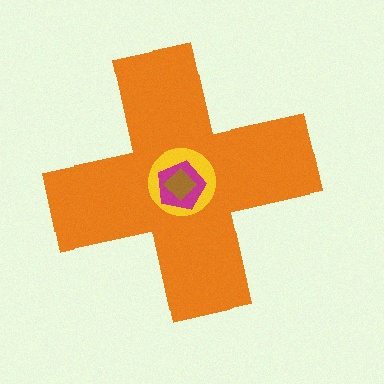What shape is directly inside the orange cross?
The yellow circle.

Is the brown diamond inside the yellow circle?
Yes.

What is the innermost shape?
The brown diamond.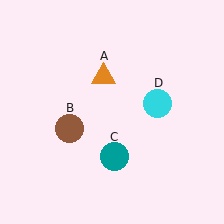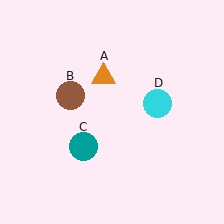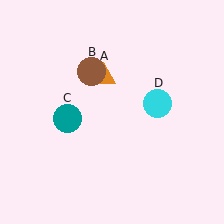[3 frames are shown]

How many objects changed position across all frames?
2 objects changed position: brown circle (object B), teal circle (object C).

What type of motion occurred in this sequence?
The brown circle (object B), teal circle (object C) rotated clockwise around the center of the scene.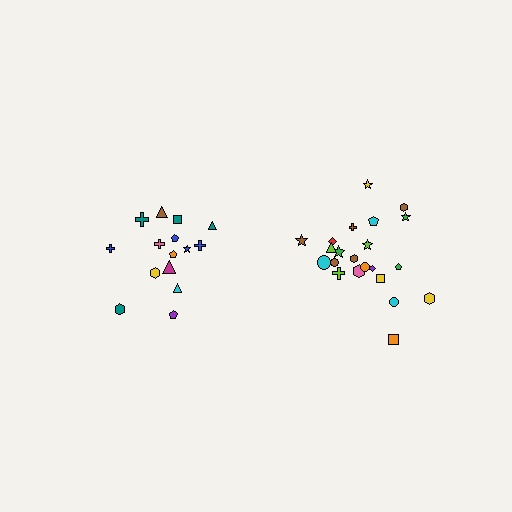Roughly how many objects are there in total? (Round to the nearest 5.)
Roughly 35 objects in total.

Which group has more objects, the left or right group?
The right group.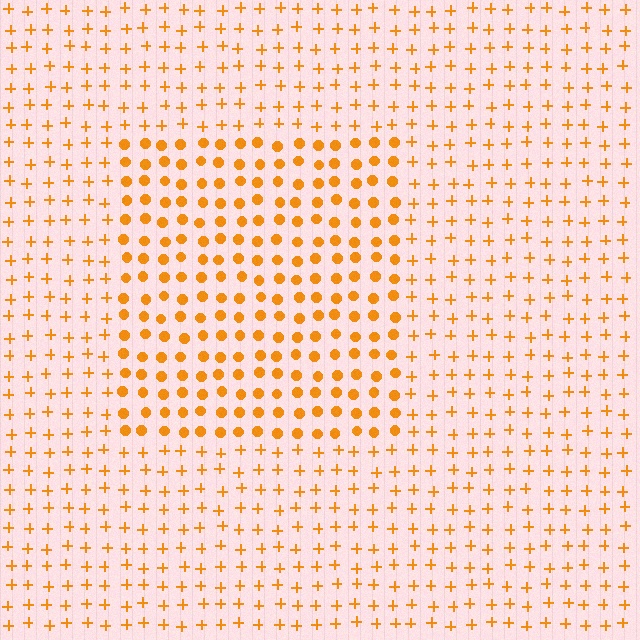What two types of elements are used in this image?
The image uses circles inside the rectangle region and plus signs outside it.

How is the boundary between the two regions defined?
The boundary is defined by a change in element shape: circles inside vs. plus signs outside. All elements share the same color and spacing.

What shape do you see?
I see a rectangle.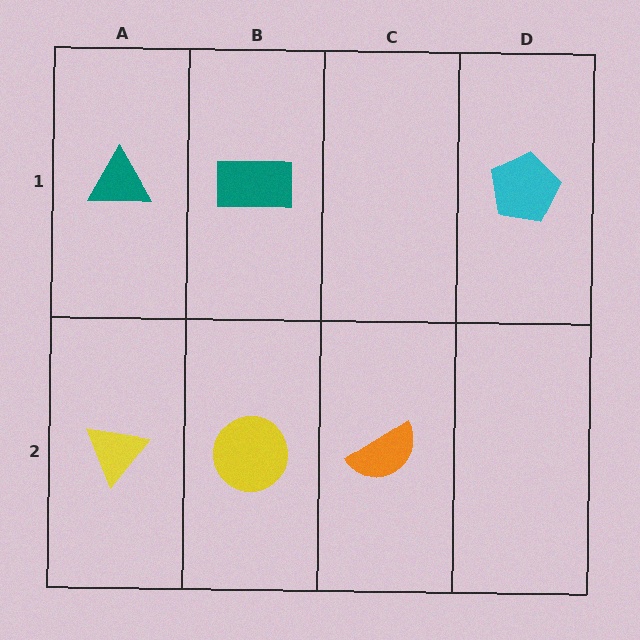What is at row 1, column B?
A teal rectangle.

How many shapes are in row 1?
3 shapes.